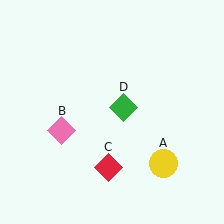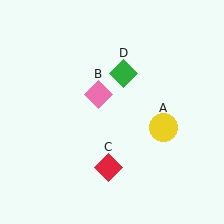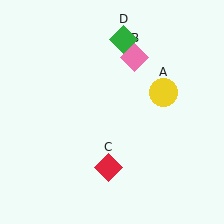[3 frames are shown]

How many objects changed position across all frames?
3 objects changed position: yellow circle (object A), pink diamond (object B), green diamond (object D).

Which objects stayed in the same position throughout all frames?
Red diamond (object C) remained stationary.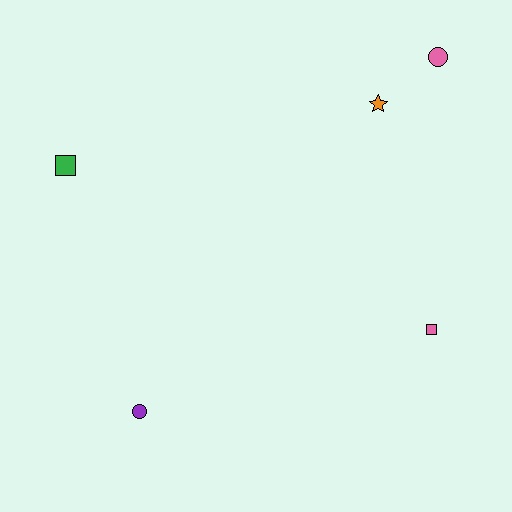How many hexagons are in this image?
There are no hexagons.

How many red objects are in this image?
There are no red objects.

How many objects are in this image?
There are 5 objects.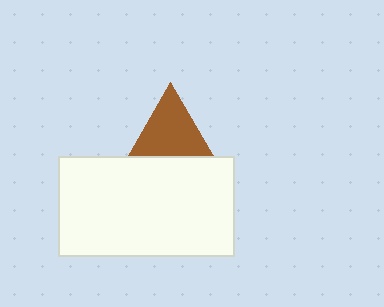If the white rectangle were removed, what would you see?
You would see the complete brown triangle.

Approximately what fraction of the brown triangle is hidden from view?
Roughly 35% of the brown triangle is hidden behind the white rectangle.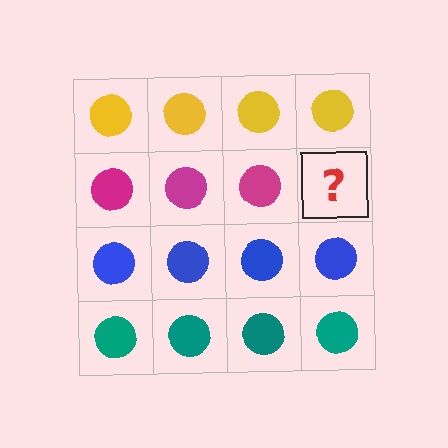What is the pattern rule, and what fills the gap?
The rule is that each row has a consistent color. The gap should be filled with a magenta circle.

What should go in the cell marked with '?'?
The missing cell should contain a magenta circle.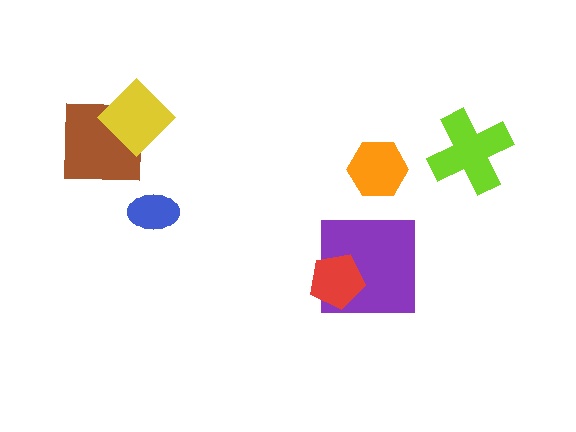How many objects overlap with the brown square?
1 object overlaps with the brown square.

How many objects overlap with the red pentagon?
1 object overlaps with the red pentagon.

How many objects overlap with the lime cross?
0 objects overlap with the lime cross.